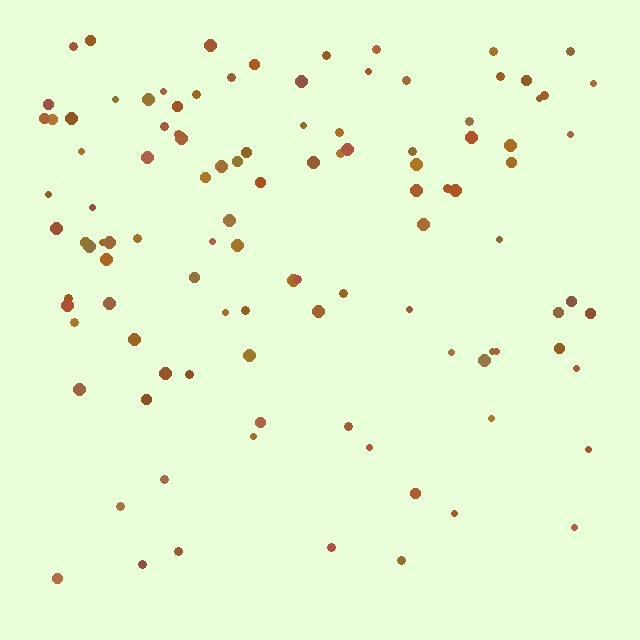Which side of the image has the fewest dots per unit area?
The bottom.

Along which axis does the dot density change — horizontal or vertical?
Vertical.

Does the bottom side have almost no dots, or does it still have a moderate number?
Still a moderate number, just noticeably fewer than the top.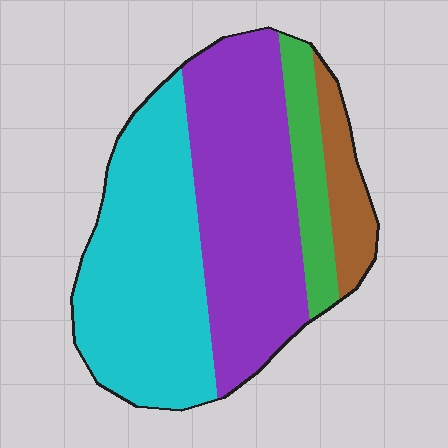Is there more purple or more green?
Purple.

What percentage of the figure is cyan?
Cyan takes up between a third and a half of the figure.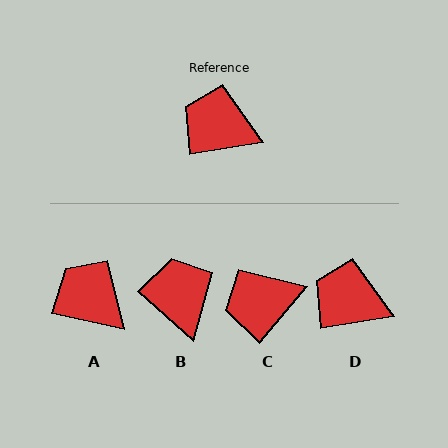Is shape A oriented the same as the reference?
No, it is off by about 22 degrees.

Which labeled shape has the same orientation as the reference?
D.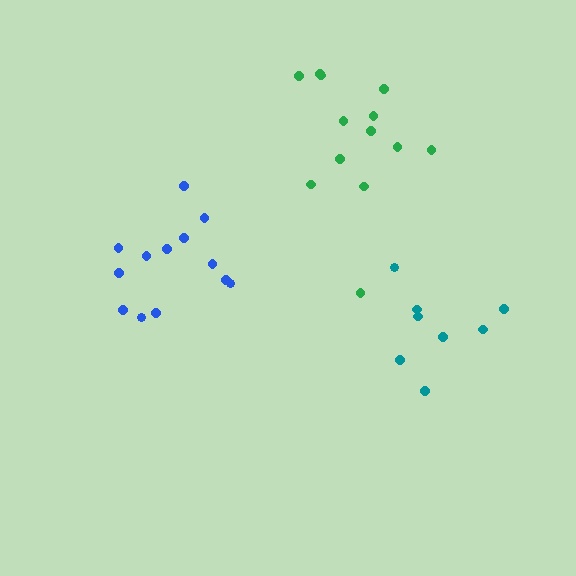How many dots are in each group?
Group 1: 13 dots, Group 2: 13 dots, Group 3: 8 dots (34 total).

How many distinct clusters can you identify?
There are 3 distinct clusters.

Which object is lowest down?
The teal cluster is bottommost.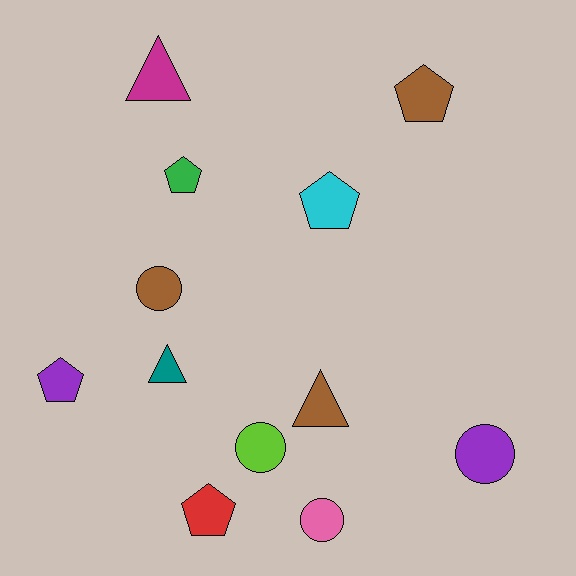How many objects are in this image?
There are 12 objects.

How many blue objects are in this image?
There are no blue objects.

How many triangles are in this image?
There are 3 triangles.